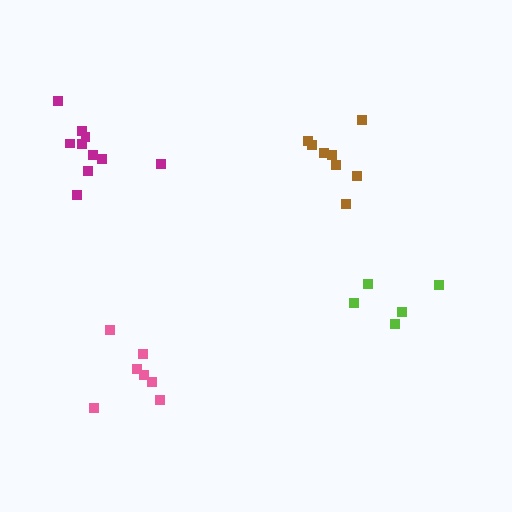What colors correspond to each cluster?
The clusters are colored: pink, magenta, brown, lime.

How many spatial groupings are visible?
There are 4 spatial groupings.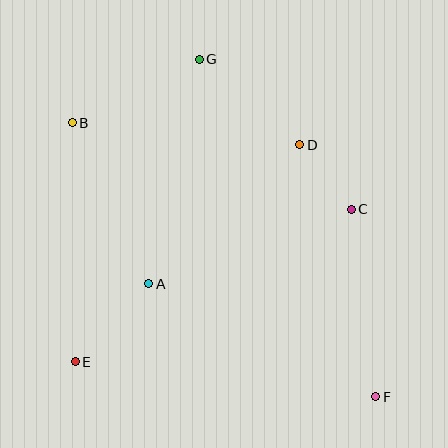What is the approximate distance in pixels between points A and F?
The distance between A and F is approximately 254 pixels.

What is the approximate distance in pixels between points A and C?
The distance between A and C is approximately 216 pixels.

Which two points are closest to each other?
Points C and D are closest to each other.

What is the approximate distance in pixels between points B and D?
The distance between B and D is approximately 228 pixels.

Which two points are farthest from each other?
Points B and F are farthest from each other.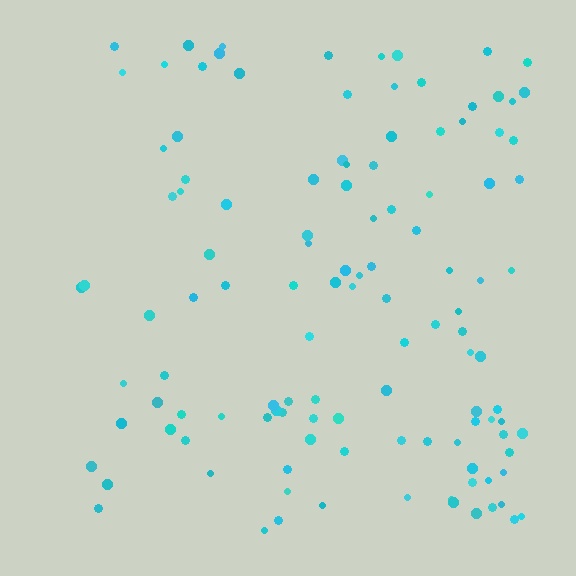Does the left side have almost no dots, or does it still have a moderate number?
Still a moderate number, just noticeably fewer than the right.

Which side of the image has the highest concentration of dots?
The right.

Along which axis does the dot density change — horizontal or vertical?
Horizontal.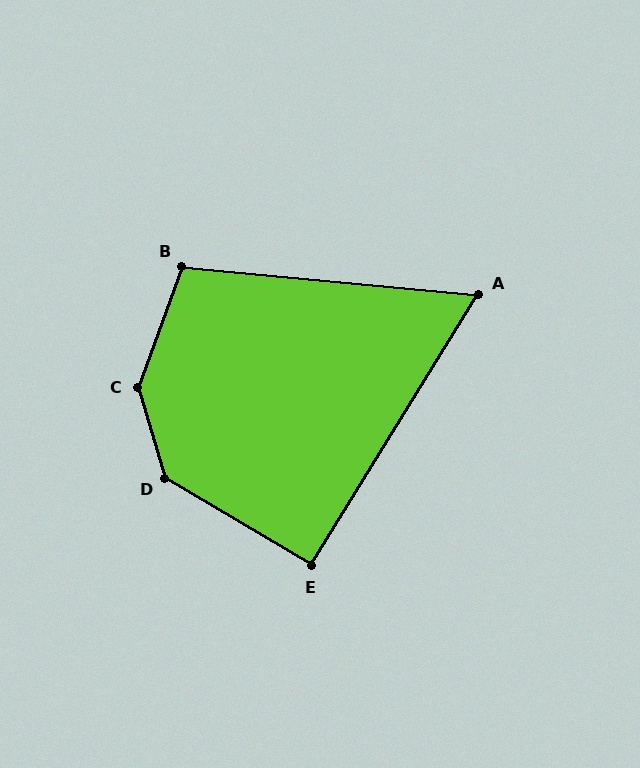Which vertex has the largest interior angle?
C, at approximately 144 degrees.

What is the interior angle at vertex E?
Approximately 91 degrees (approximately right).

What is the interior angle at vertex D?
Approximately 137 degrees (obtuse).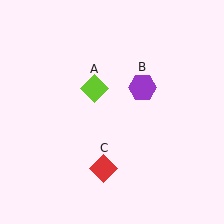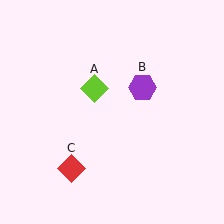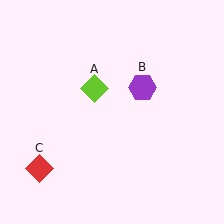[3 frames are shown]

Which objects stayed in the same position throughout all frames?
Lime diamond (object A) and purple hexagon (object B) remained stationary.